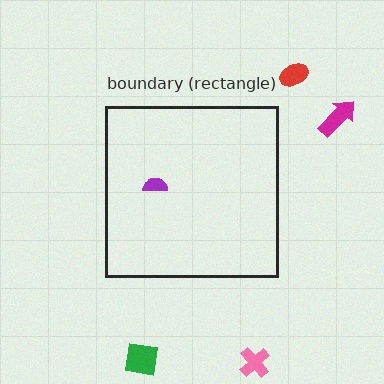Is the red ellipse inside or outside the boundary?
Outside.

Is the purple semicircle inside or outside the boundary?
Inside.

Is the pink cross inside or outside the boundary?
Outside.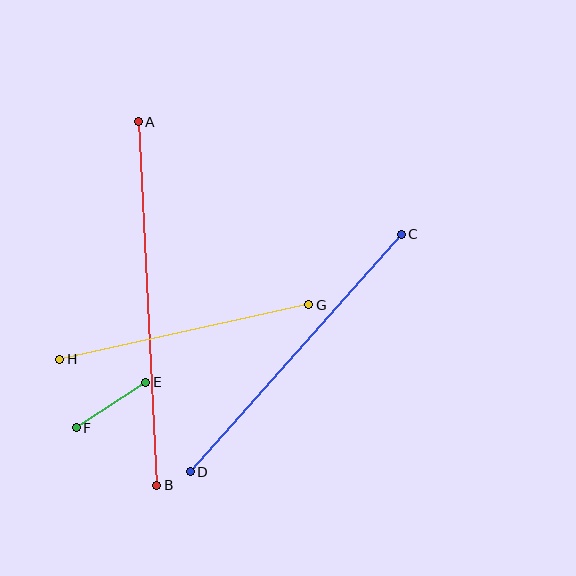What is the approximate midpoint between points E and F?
The midpoint is at approximately (111, 405) pixels.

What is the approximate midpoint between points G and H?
The midpoint is at approximately (184, 332) pixels.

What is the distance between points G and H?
The distance is approximately 255 pixels.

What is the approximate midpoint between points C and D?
The midpoint is at approximately (296, 353) pixels.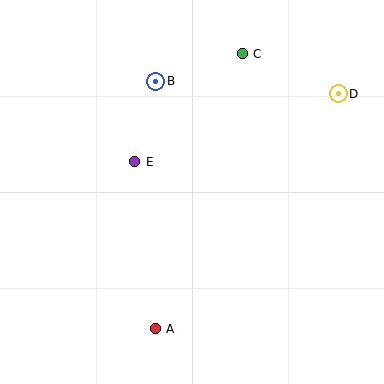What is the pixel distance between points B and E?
The distance between B and E is 83 pixels.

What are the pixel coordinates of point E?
Point E is at (135, 162).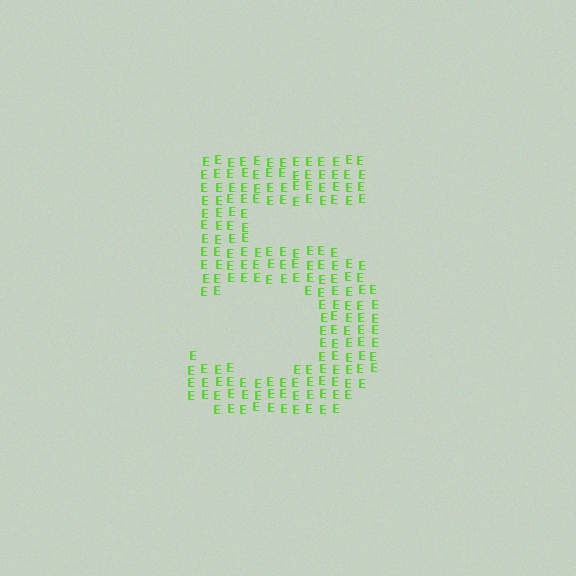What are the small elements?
The small elements are letter E's.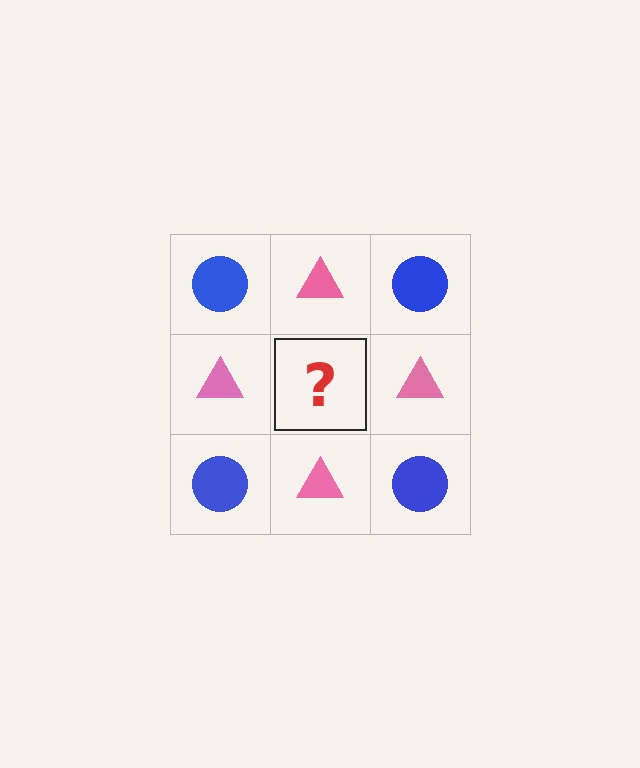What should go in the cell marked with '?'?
The missing cell should contain a blue circle.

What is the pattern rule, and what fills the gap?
The rule is that it alternates blue circle and pink triangle in a checkerboard pattern. The gap should be filled with a blue circle.